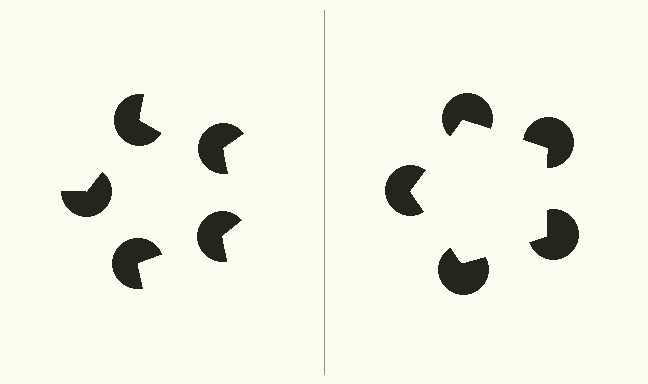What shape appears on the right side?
An illusory pentagon.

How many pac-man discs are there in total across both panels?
10 — 5 on each side.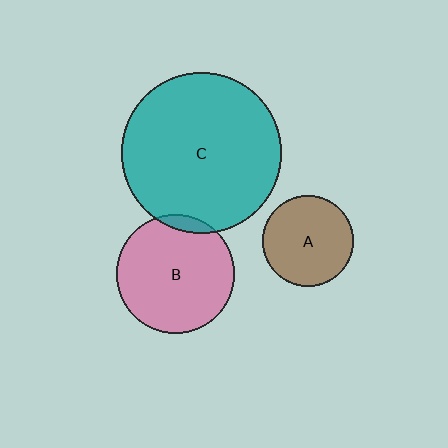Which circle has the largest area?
Circle C (teal).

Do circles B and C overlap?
Yes.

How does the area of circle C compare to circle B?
Approximately 1.8 times.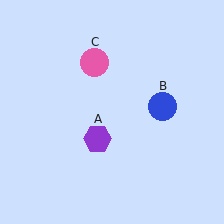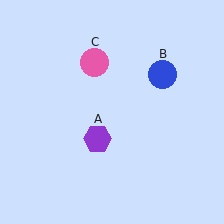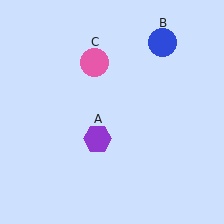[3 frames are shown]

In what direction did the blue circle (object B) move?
The blue circle (object B) moved up.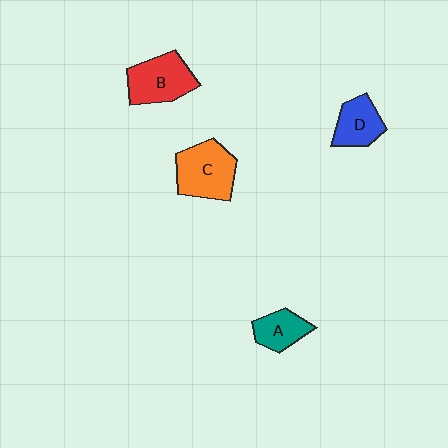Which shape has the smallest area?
Shape A (teal).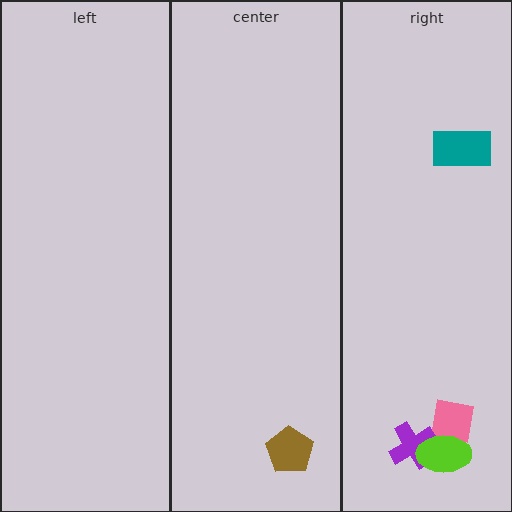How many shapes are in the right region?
4.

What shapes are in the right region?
The pink square, the purple cross, the teal rectangle, the lime ellipse.